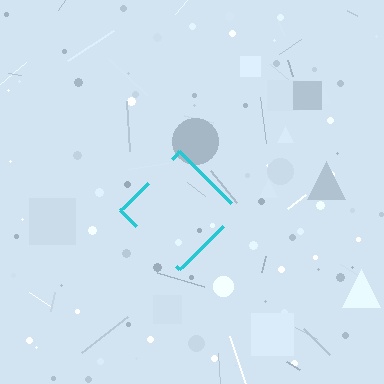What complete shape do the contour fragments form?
The contour fragments form a diamond.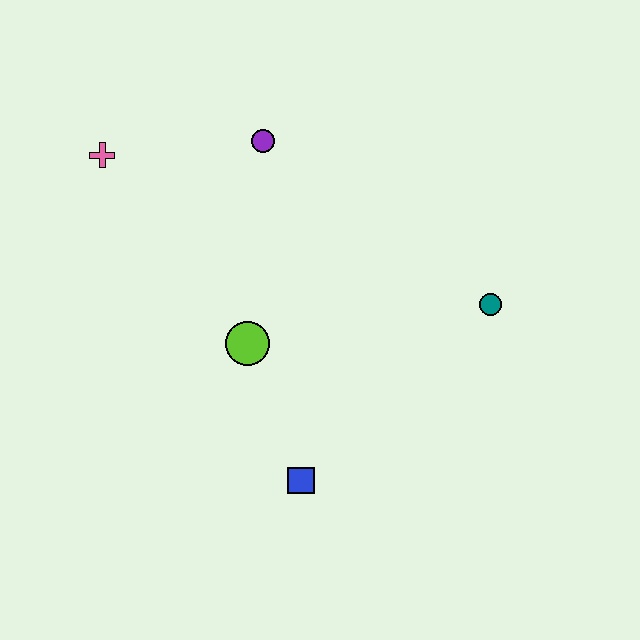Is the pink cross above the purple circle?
No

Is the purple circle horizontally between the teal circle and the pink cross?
Yes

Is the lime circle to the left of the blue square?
Yes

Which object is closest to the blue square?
The lime circle is closest to the blue square.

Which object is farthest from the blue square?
The pink cross is farthest from the blue square.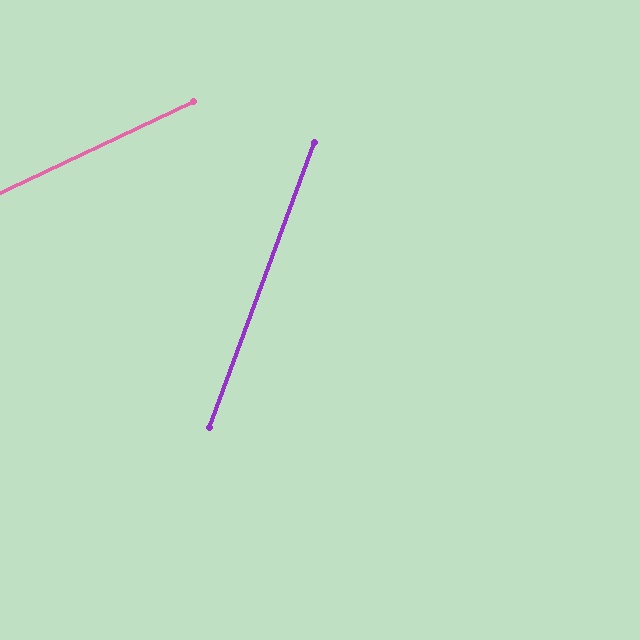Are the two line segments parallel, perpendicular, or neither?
Neither parallel nor perpendicular — they differ by about 45°.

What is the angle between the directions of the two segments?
Approximately 45 degrees.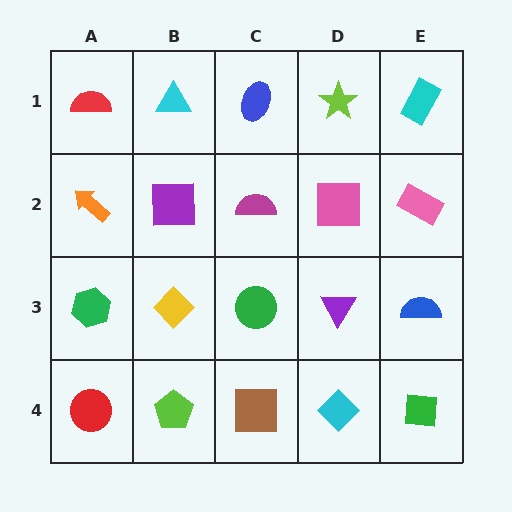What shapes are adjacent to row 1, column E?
A pink rectangle (row 2, column E), a lime star (row 1, column D).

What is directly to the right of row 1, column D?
A cyan rectangle.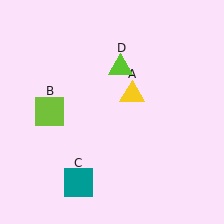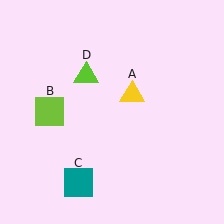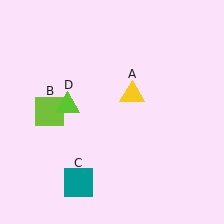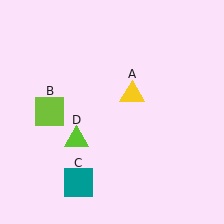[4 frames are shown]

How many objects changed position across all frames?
1 object changed position: lime triangle (object D).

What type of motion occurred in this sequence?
The lime triangle (object D) rotated counterclockwise around the center of the scene.